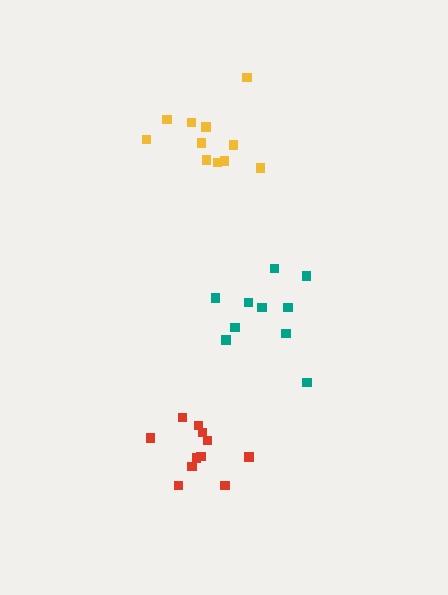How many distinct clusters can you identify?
There are 3 distinct clusters.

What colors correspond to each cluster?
The clusters are colored: red, yellow, teal.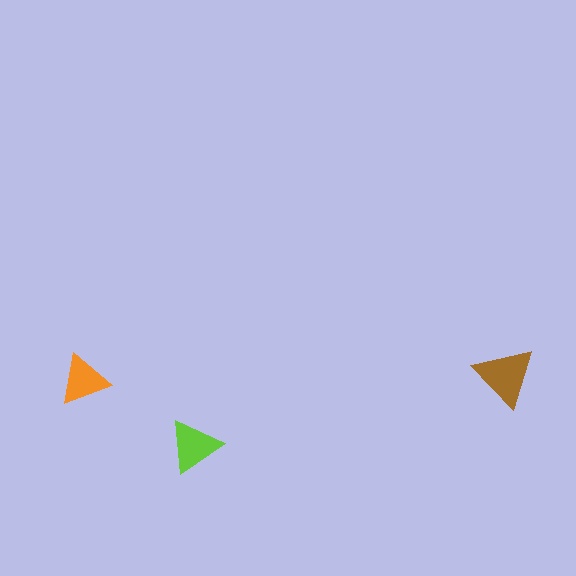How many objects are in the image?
There are 3 objects in the image.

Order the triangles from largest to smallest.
the brown one, the lime one, the orange one.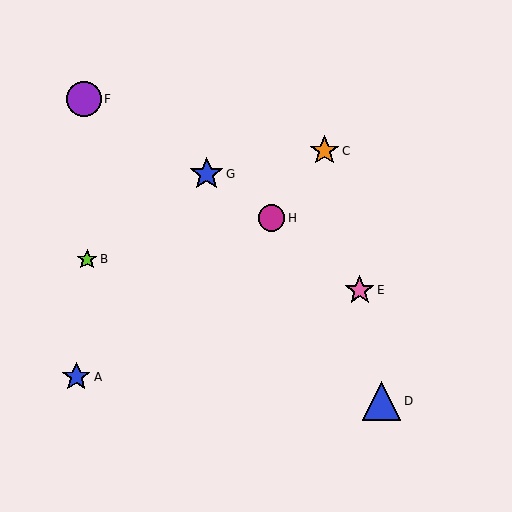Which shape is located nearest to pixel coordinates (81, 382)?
The blue star (labeled A) at (76, 377) is nearest to that location.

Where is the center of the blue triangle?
The center of the blue triangle is at (382, 401).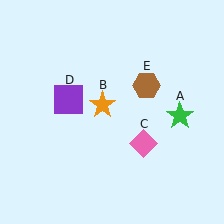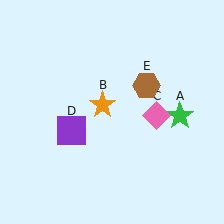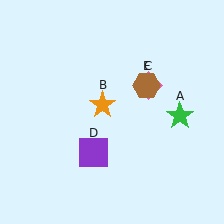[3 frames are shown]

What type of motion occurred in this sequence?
The pink diamond (object C), purple square (object D) rotated counterclockwise around the center of the scene.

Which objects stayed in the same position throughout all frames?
Green star (object A) and orange star (object B) and brown hexagon (object E) remained stationary.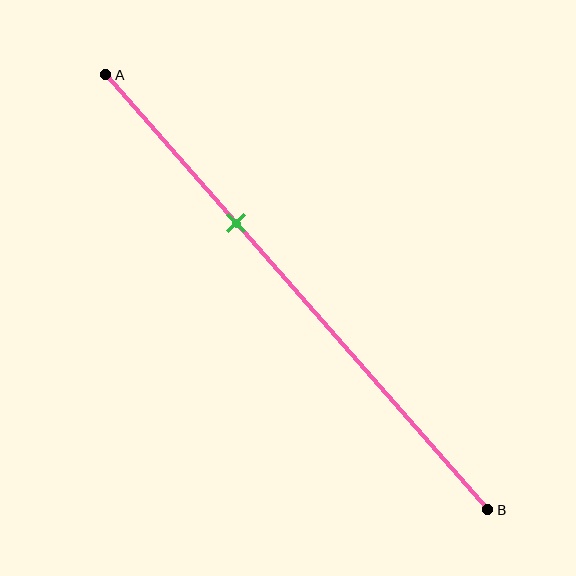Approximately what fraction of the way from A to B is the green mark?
The green mark is approximately 35% of the way from A to B.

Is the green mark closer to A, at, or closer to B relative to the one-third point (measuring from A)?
The green mark is approximately at the one-third point of segment AB.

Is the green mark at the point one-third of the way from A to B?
Yes, the mark is approximately at the one-third point.